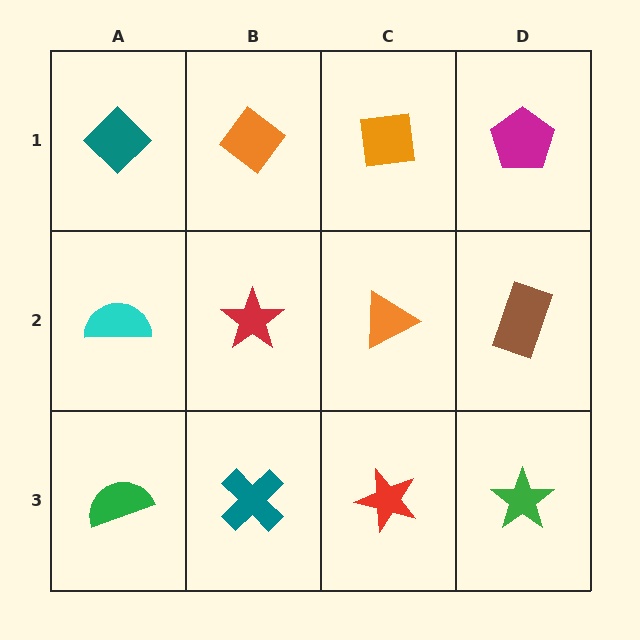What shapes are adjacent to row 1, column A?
A cyan semicircle (row 2, column A), an orange diamond (row 1, column B).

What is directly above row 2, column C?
An orange square.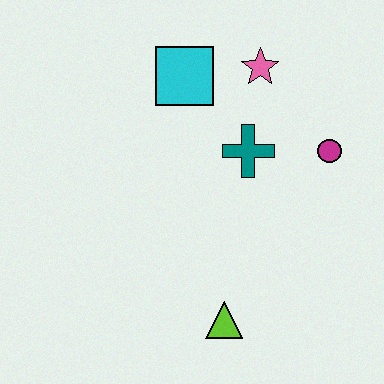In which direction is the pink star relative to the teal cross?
The pink star is above the teal cross.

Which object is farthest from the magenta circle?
The lime triangle is farthest from the magenta circle.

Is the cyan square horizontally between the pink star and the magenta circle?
No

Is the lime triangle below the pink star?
Yes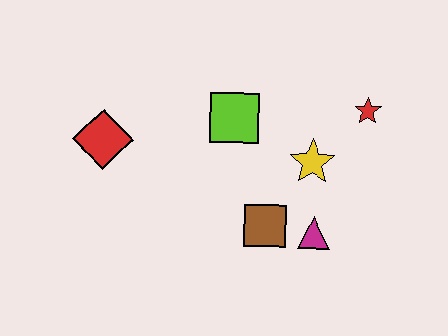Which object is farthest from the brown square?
The red diamond is farthest from the brown square.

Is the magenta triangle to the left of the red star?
Yes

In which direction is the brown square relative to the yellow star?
The brown square is below the yellow star.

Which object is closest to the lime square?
The yellow star is closest to the lime square.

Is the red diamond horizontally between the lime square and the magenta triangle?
No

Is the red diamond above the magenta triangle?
Yes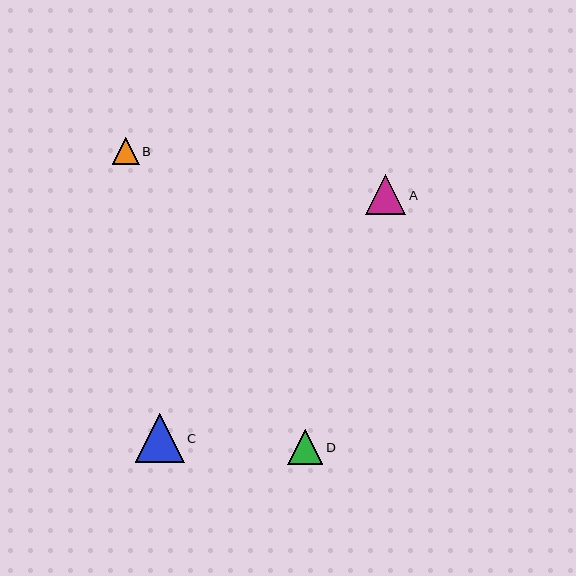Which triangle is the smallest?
Triangle B is the smallest with a size of approximately 27 pixels.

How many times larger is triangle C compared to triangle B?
Triangle C is approximately 1.8 times the size of triangle B.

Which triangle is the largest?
Triangle C is the largest with a size of approximately 49 pixels.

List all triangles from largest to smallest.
From largest to smallest: C, A, D, B.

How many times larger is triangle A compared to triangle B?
Triangle A is approximately 1.5 times the size of triangle B.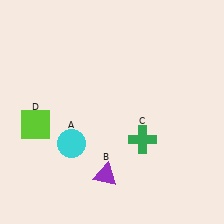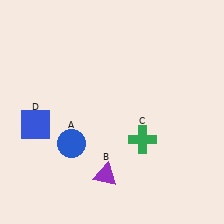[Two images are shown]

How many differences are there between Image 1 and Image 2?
There are 2 differences between the two images.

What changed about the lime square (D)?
In Image 1, D is lime. In Image 2, it changed to blue.